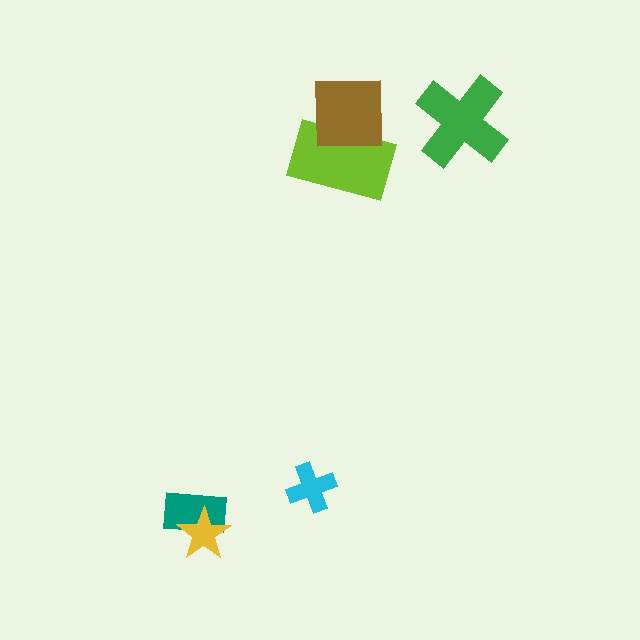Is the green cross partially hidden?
No, no other shape covers it.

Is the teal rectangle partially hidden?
Yes, it is partially covered by another shape.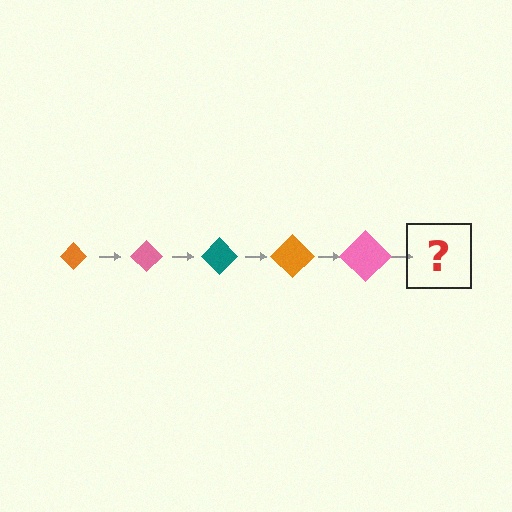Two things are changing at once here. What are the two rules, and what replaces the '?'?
The two rules are that the diamond grows larger each step and the color cycles through orange, pink, and teal. The '?' should be a teal diamond, larger than the previous one.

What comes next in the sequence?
The next element should be a teal diamond, larger than the previous one.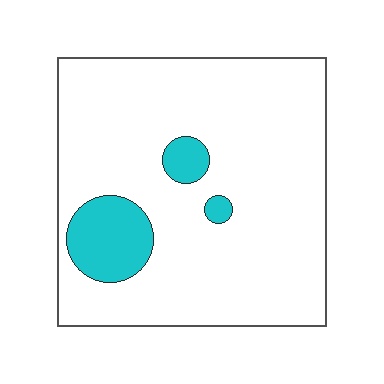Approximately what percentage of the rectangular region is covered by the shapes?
Approximately 10%.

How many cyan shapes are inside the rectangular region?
3.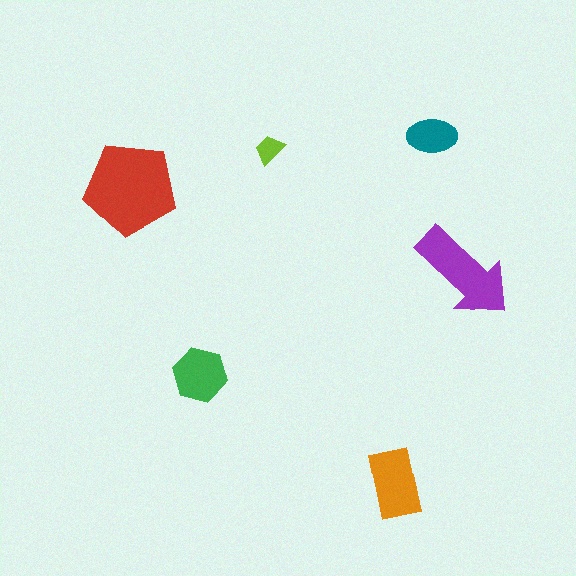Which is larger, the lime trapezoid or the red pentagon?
The red pentagon.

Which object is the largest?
The red pentagon.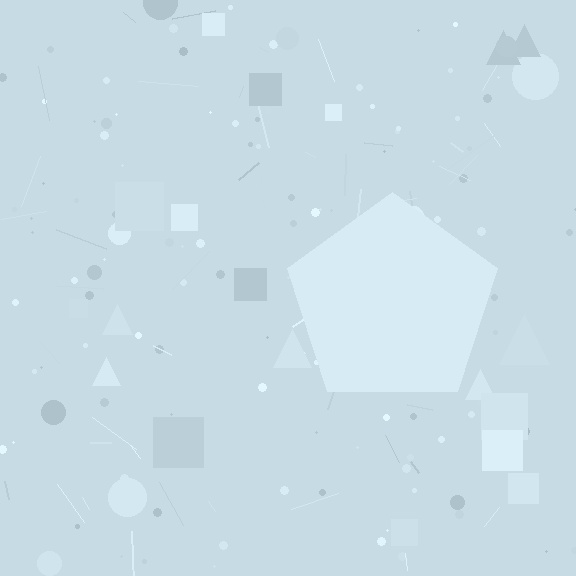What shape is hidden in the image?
A pentagon is hidden in the image.